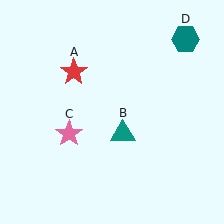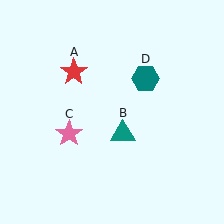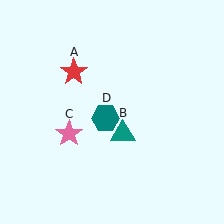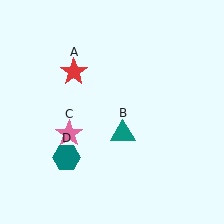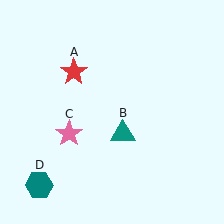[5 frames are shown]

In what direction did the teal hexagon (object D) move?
The teal hexagon (object D) moved down and to the left.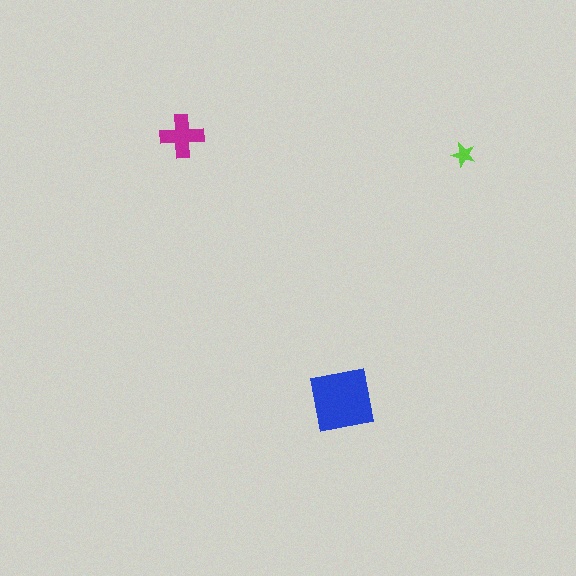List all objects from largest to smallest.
The blue square, the magenta cross, the lime star.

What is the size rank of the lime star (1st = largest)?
3rd.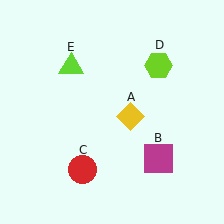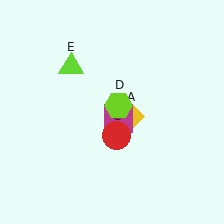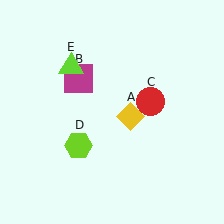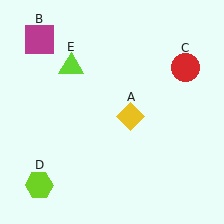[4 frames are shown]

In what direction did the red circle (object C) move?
The red circle (object C) moved up and to the right.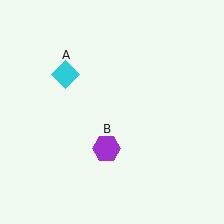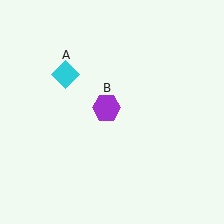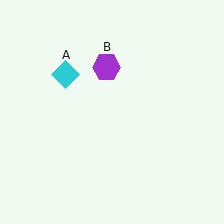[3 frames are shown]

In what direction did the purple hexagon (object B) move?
The purple hexagon (object B) moved up.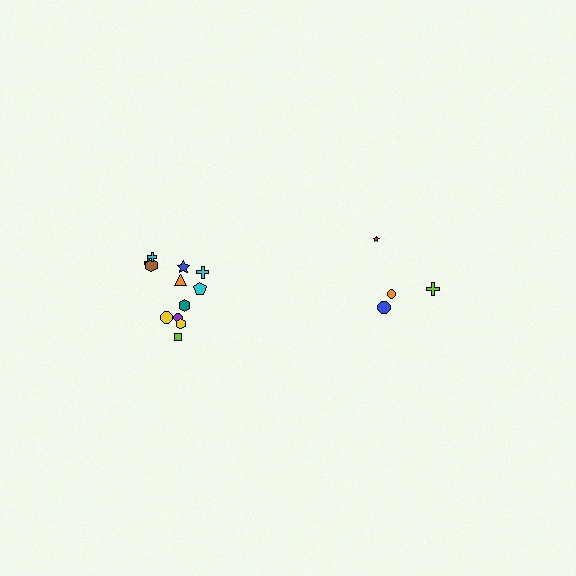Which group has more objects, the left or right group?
The left group.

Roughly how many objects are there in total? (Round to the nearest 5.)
Roughly 15 objects in total.